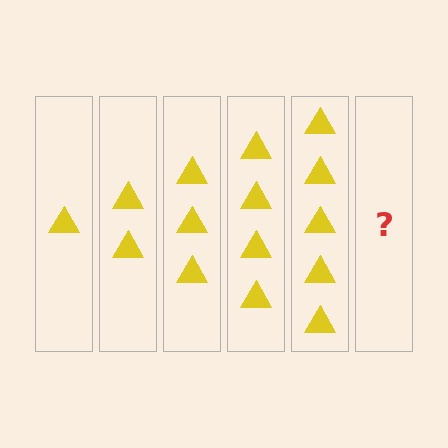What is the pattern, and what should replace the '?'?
The pattern is that each step adds one more triangle. The '?' should be 6 triangles.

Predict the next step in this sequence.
The next step is 6 triangles.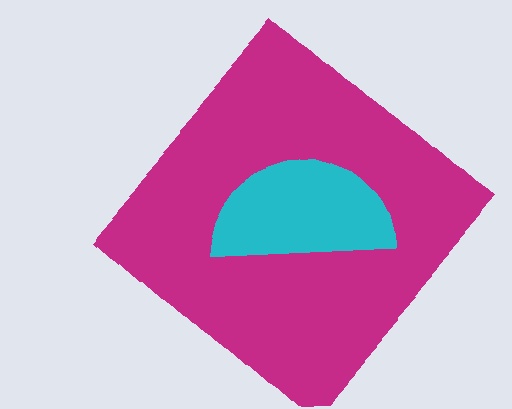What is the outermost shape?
The magenta diamond.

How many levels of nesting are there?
2.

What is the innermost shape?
The cyan semicircle.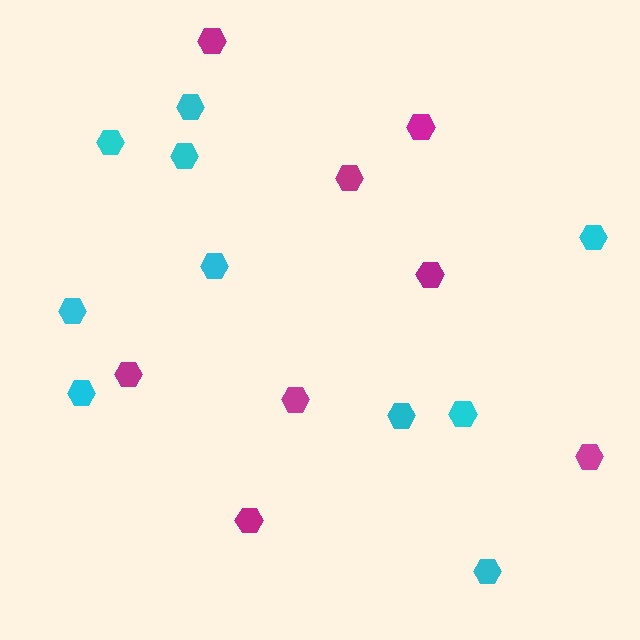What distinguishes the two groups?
There are 2 groups: one group of cyan hexagons (10) and one group of magenta hexagons (8).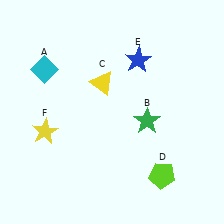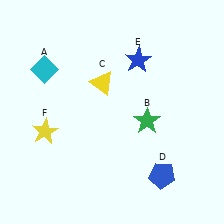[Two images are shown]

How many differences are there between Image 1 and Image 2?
There is 1 difference between the two images.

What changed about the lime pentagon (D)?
In Image 1, D is lime. In Image 2, it changed to blue.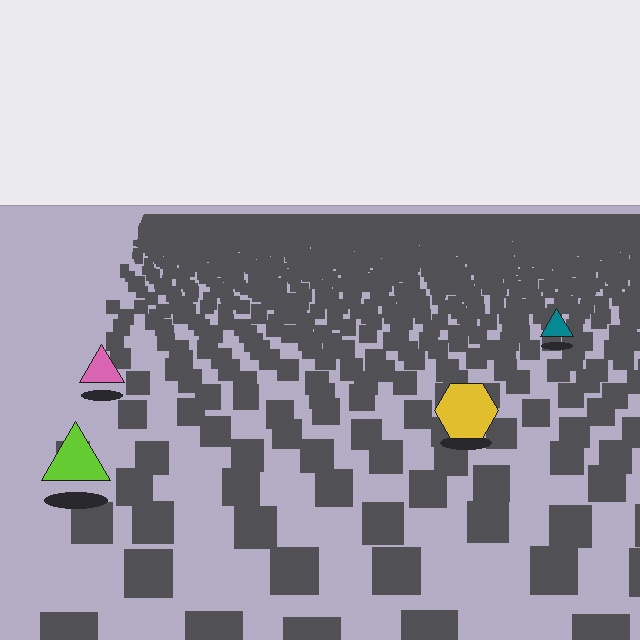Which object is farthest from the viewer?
The teal triangle is farthest from the viewer. It appears smaller and the ground texture around it is denser.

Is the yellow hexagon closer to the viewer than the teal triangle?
Yes. The yellow hexagon is closer — you can tell from the texture gradient: the ground texture is coarser near it.